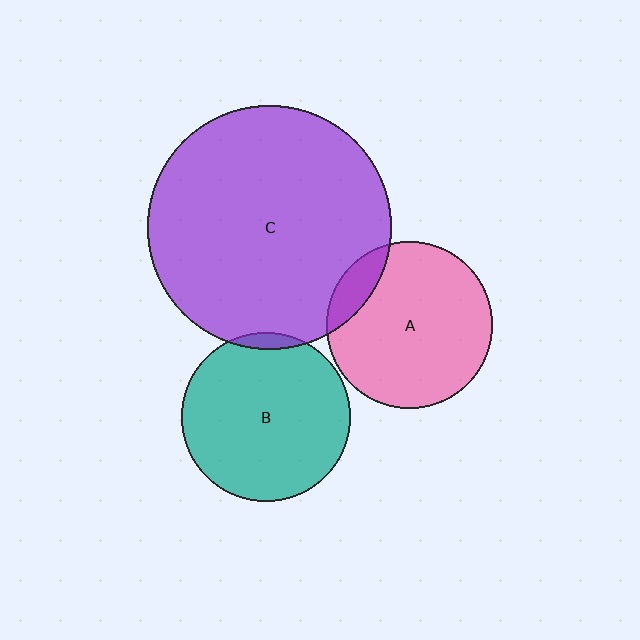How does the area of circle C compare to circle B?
Approximately 2.1 times.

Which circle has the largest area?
Circle C (purple).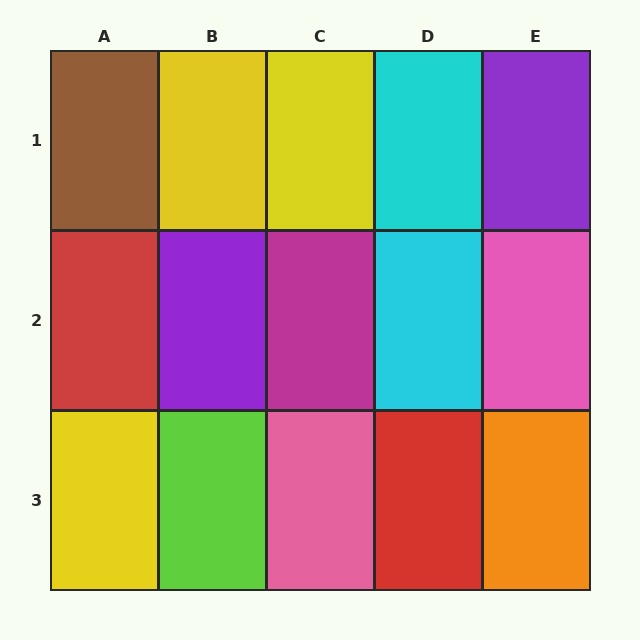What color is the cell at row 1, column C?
Yellow.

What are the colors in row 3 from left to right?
Yellow, lime, pink, red, orange.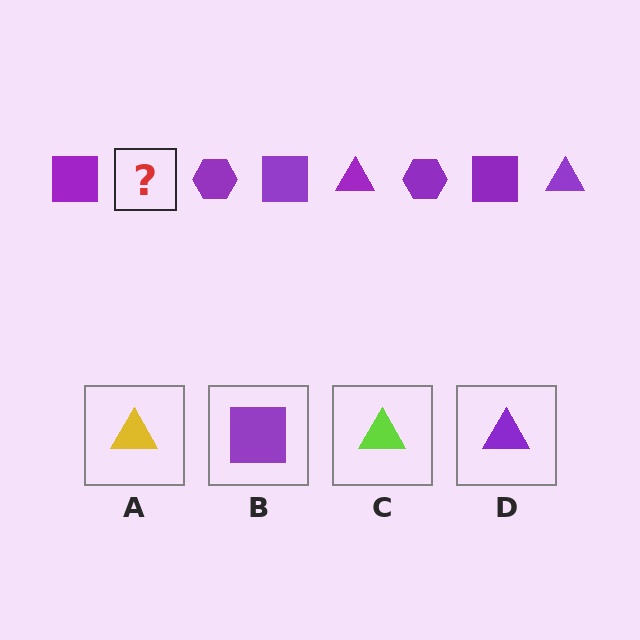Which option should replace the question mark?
Option D.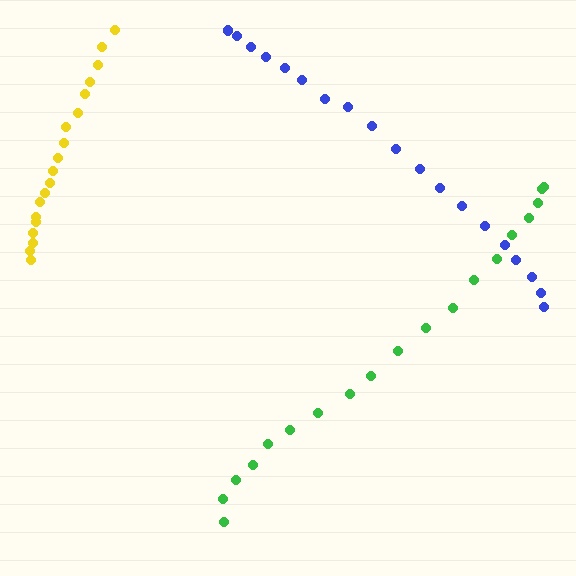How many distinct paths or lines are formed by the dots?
There are 3 distinct paths.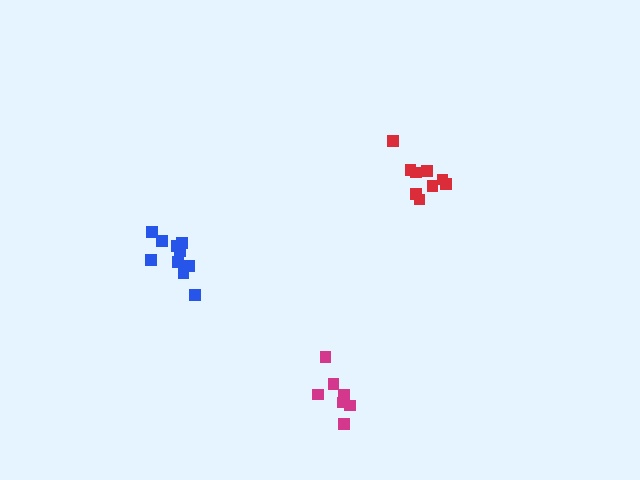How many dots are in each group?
Group 1: 8 dots, Group 2: 9 dots, Group 3: 10 dots (27 total).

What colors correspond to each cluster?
The clusters are colored: magenta, red, blue.